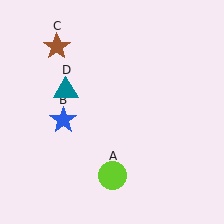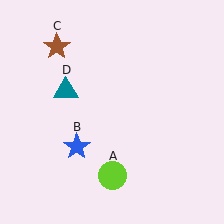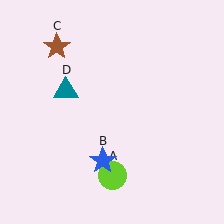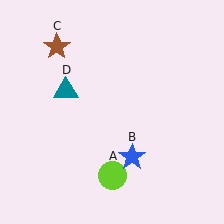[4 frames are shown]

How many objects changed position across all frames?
1 object changed position: blue star (object B).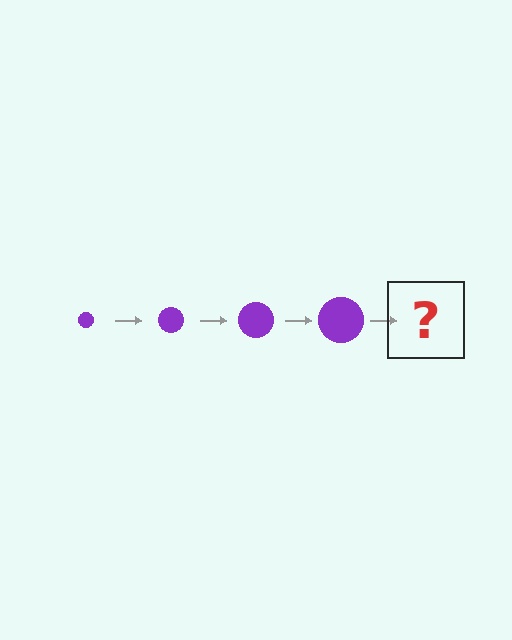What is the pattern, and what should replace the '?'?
The pattern is that the circle gets progressively larger each step. The '?' should be a purple circle, larger than the previous one.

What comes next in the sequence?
The next element should be a purple circle, larger than the previous one.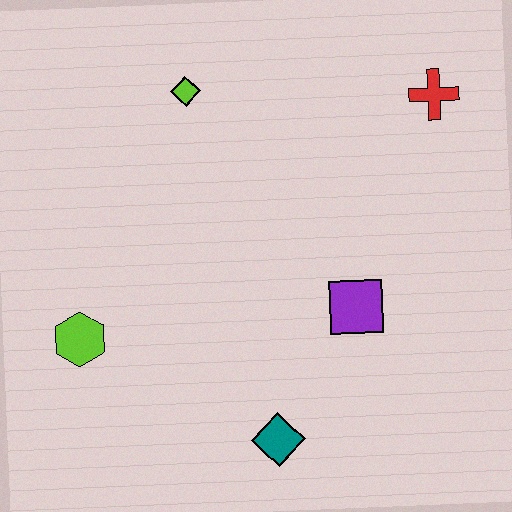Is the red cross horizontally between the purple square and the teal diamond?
No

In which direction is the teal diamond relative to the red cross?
The teal diamond is below the red cross.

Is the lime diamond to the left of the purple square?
Yes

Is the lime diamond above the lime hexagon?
Yes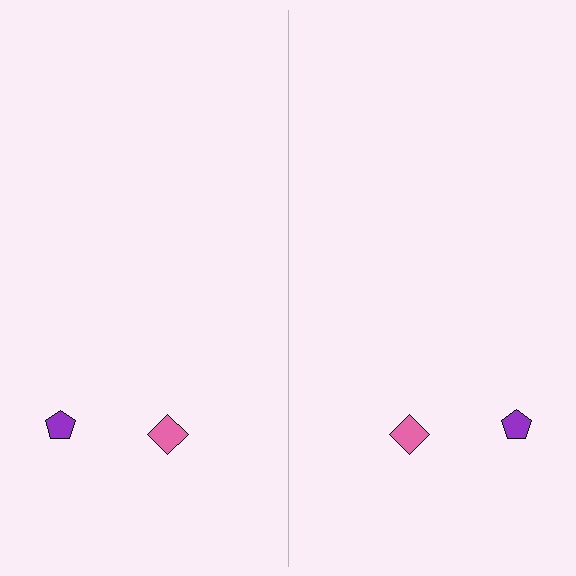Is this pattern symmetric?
Yes, this pattern has bilateral (reflection) symmetry.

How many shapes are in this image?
There are 4 shapes in this image.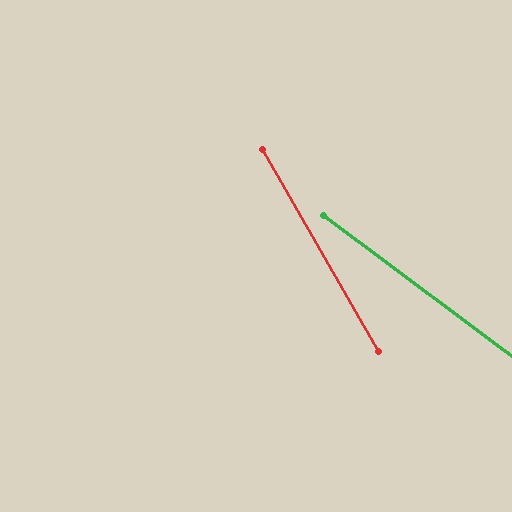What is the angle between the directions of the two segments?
Approximately 23 degrees.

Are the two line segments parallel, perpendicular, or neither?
Neither parallel nor perpendicular — they differ by about 23°.